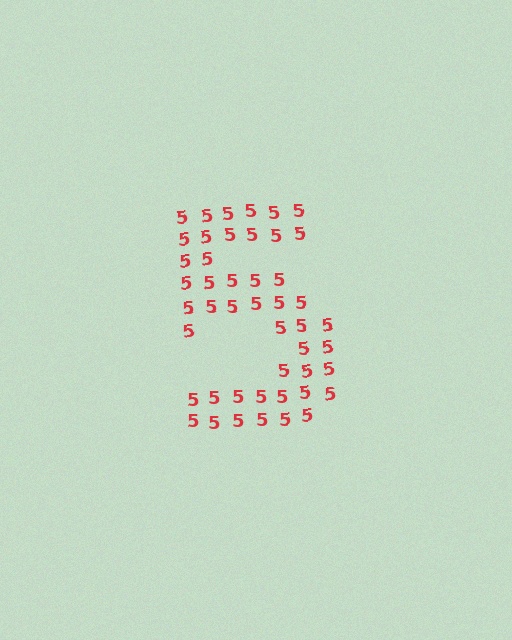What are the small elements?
The small elements are digit 5's.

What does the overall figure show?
The overall figure shows the digit 5.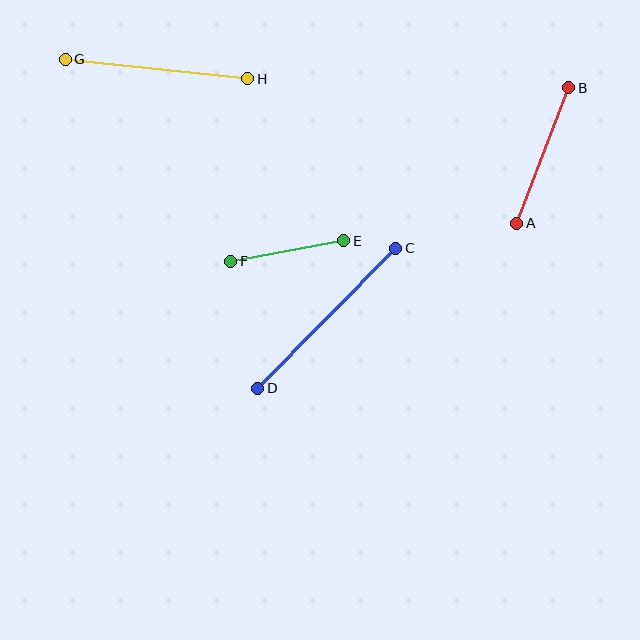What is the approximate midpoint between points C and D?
The midpoint is at approximately (327, 318) pixels.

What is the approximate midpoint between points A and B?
The midpoint is at approximately (543, 156) pixels.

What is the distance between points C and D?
The distance is approximately 197 pixels.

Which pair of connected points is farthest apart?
Points C and D are farthest apart.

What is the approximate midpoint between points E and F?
The midpoint is at approximately (287, 251) pixels.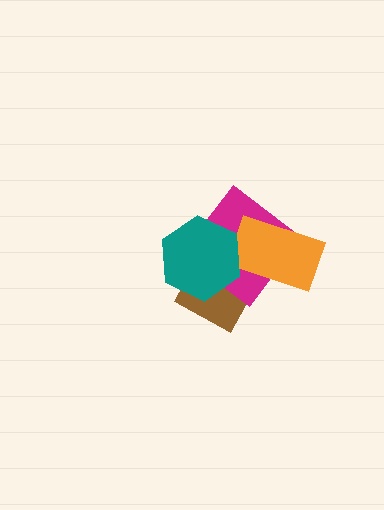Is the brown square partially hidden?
Yes, it is partially covered by another shape.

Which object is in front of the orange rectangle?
The teal hexagon is in front of the orange rectangle.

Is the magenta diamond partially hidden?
Yes, it is partially covered by another shape.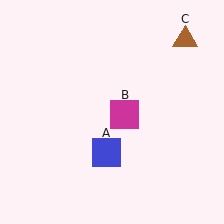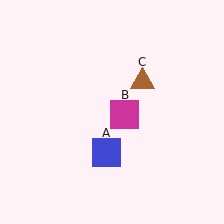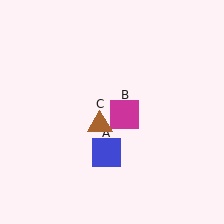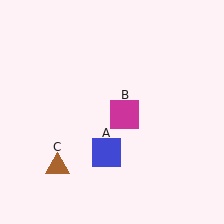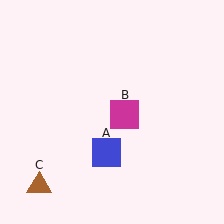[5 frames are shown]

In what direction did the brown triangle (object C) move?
The brown triangle (object C) moved down and to the left.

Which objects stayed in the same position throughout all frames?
Blue square (object A) and magenta square (object B) remained stationary.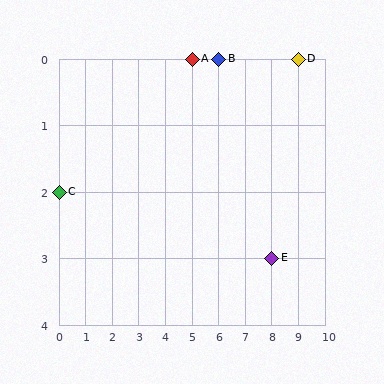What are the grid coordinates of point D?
Point D is at grid coordinates (9, 0).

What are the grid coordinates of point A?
Point A is at grid coordinates (5, 0).